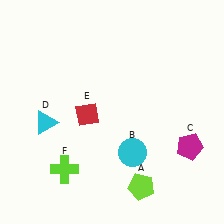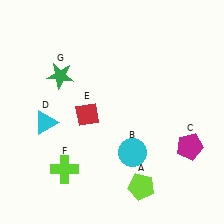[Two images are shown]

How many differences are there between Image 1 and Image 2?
There is 1 difference between the two images.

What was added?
A green star (G) was added in Image 2.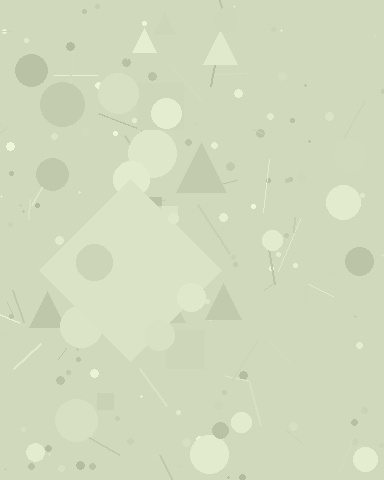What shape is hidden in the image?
A diamond is hidden in the image.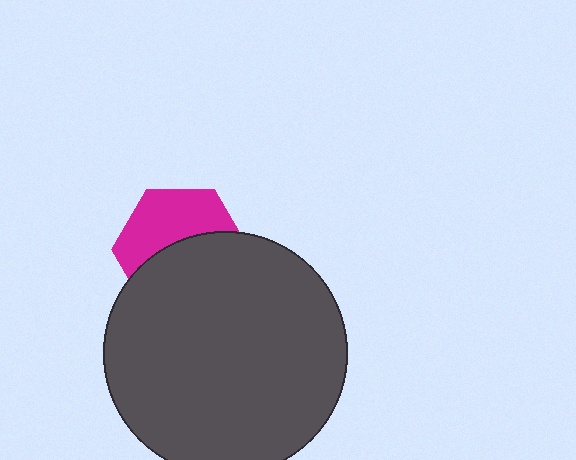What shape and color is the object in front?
The object in front is a dark gray circle.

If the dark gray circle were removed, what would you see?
You would see the complete magenta hexagon.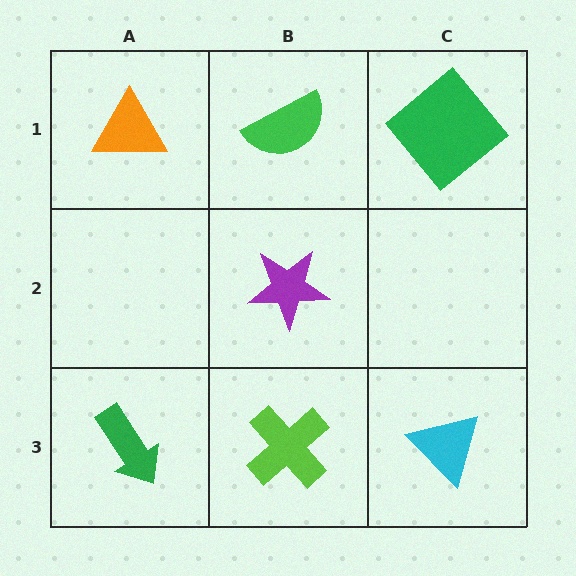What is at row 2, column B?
A purple star.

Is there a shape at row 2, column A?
No, that cell is empty.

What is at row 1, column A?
An orange triangle.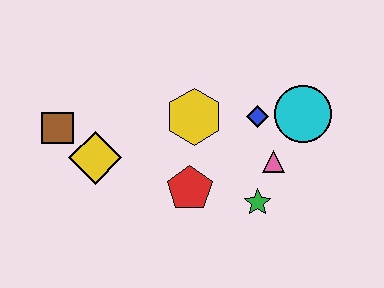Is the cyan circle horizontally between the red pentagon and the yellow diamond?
No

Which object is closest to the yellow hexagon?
The blue diamond is closest to the yellow hexagon.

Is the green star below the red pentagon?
Yes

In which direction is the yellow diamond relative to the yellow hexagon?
The yellow diamond is to the left of the yellow hexagon.